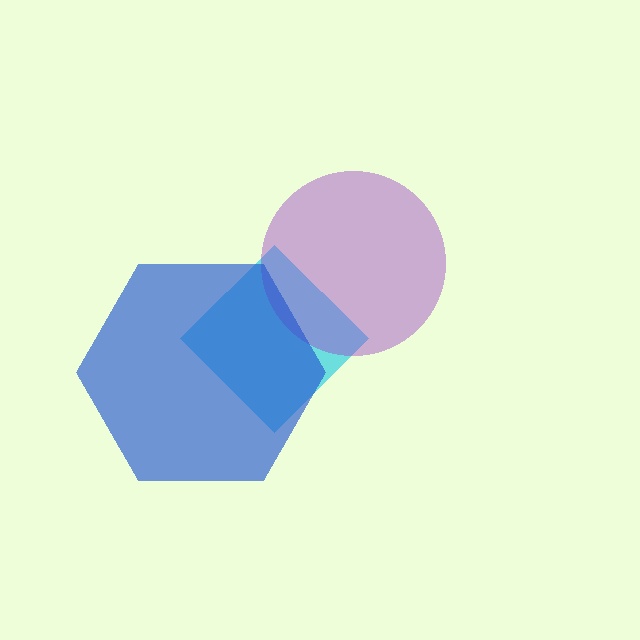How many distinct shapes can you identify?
There are 3 distinct shapes: a cyan diamond, a purple circle, a blue hexagon.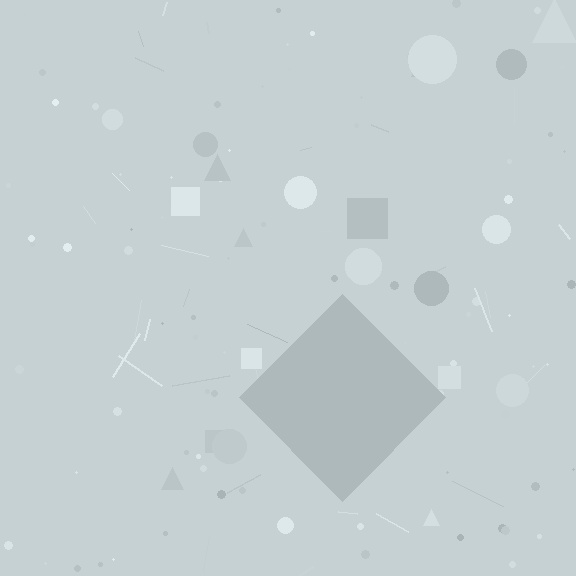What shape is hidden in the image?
A diamond is hidden in the image.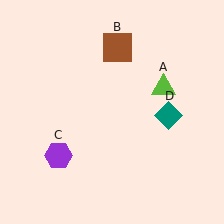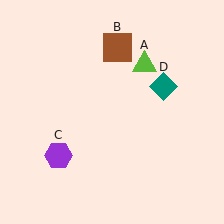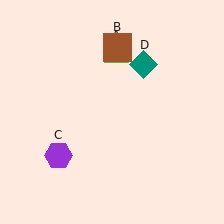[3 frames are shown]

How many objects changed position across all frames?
2 objects changed position: lime triangle (object A), teal diamond (object D).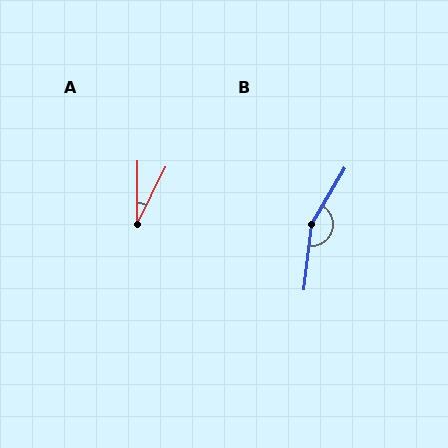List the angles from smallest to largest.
A (25°), B (157°).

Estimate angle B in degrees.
Approximately 157 degrees.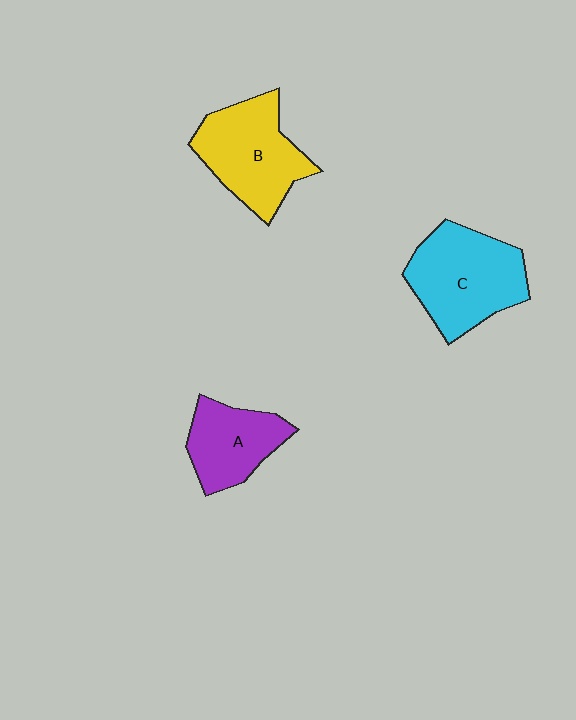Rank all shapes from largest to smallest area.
From largest to smallest: C (cyan), B (yellow), A (purple).